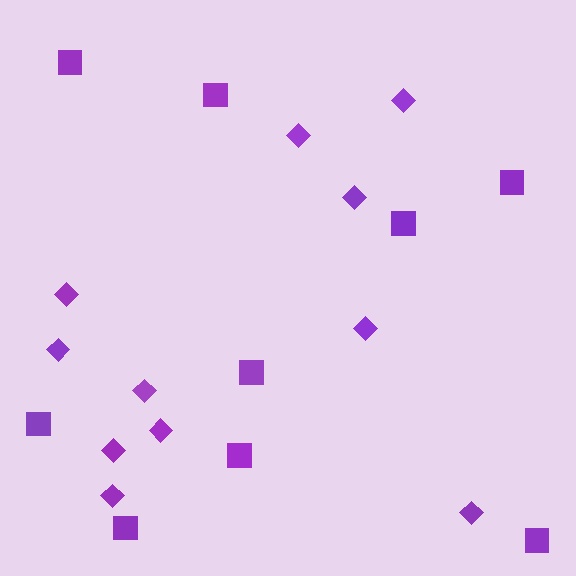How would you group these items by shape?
There are 2 groups: one group of diamonds (11) and one group of squares (9).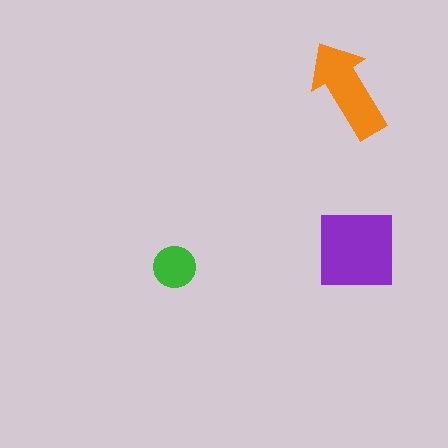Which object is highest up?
The orange arrow is topmost.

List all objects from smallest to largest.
The green circle, the orange arrow, the purple square.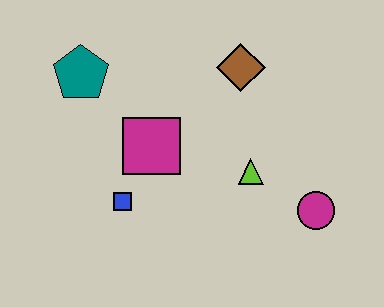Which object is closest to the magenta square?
The blue square is closest to the magenta square.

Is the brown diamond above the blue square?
Yes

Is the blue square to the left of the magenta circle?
Yes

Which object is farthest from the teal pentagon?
The magenta circle is farthest from the teal pentagon.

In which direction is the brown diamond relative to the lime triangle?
The brown diamond is above the lime triangle.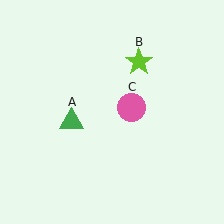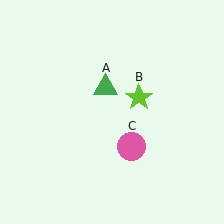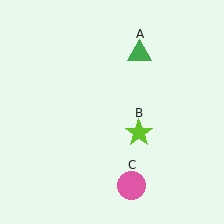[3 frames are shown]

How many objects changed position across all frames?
3 objects changed position: green triangle (object A), lime star (object B), pink circle (object C).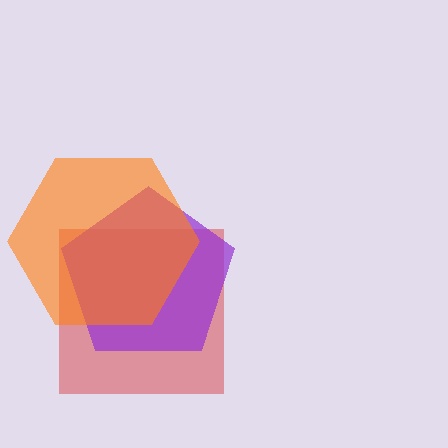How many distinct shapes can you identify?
There are 3 distinct shapes: a red square, a purple pentagon, an orange hexagon.